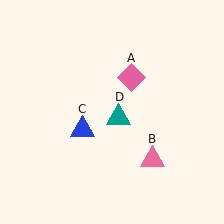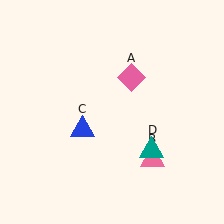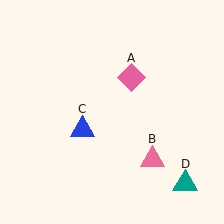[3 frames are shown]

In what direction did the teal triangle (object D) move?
The teal triangle (object D) moved down and to the right.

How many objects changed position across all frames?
1 object changed position: teal triangle (object D).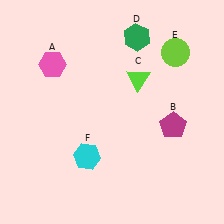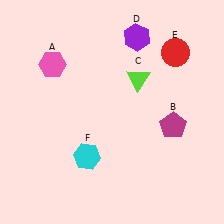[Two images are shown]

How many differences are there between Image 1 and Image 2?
There are 2 differences between the two images.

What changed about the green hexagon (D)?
In Image 1, D is green. In Image 2, it changed to purple.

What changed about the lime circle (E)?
In Image 1, E is lime. In Image 2, it changed to red.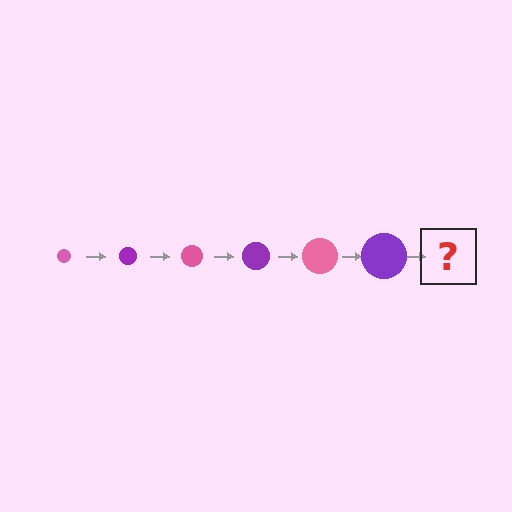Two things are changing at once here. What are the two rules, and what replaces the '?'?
The two rules are that the circle grows larger each step and the color cycles through pink and purple. The '?' should be a pink circle, larger than the previous one.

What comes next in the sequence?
The next element should be a pink circle, larger than the previous one.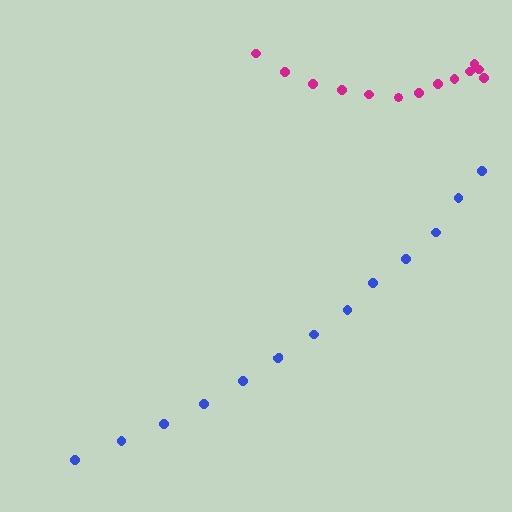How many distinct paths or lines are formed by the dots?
There are 2 distinct paths.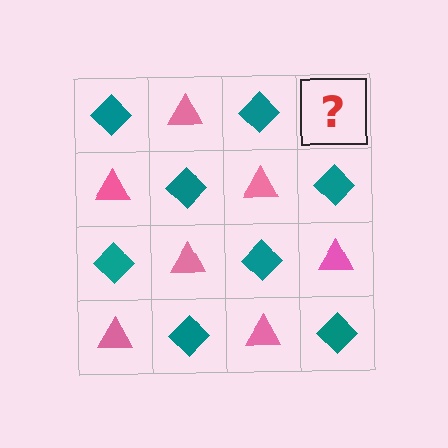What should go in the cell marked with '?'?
The missing cell should contain a pink triangle.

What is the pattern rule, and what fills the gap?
The rule is that it alternates teal diamond and pink triangle in a checkerboard pattern. The gap should be filled with a pink triangle.